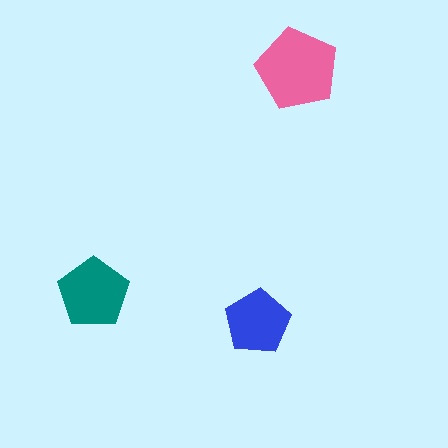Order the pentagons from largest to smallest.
the pink one, the teal one, the blue one.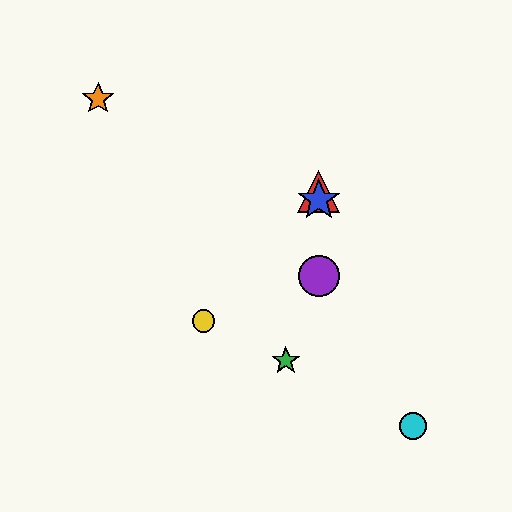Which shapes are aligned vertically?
The red triangle, the blue star, the purple circle are aligned vertically.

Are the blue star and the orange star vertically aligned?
No, the blue star is at x≈319 and the orange star is at x≈98.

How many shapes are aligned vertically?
3 shapes (the red triangle, the blue star, the purple circle) are aligned vertically.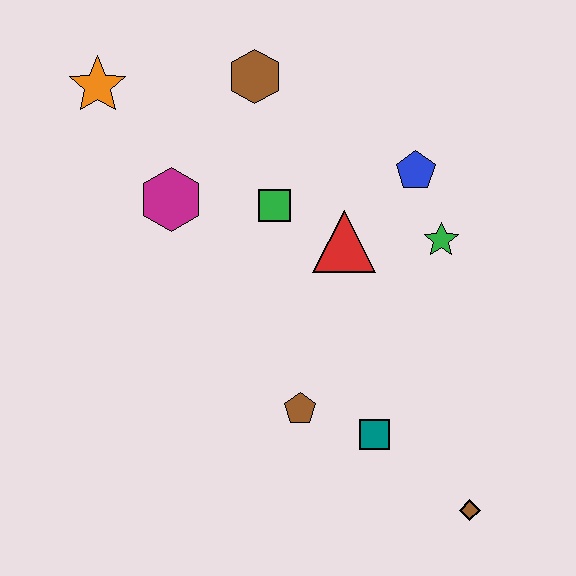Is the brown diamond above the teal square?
No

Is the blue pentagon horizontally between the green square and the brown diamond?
Yes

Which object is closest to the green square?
The red triangle is closest to the green square.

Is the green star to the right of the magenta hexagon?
Yes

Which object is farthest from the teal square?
The orange star is farthest from the teal square.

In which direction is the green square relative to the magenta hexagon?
The green square is to the right of the magenta hexagon.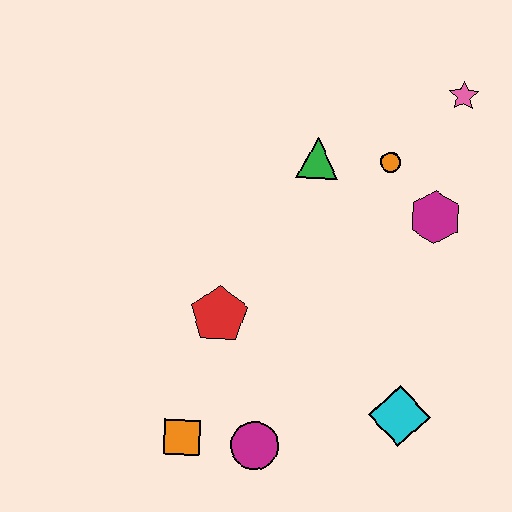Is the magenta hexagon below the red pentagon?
No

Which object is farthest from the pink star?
The orange square is farthest from the pink star.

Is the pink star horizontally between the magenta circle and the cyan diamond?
No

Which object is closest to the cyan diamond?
The magenta circle is closest to the cyan diamond.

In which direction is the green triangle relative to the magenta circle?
The green triangle is above the magenta circle.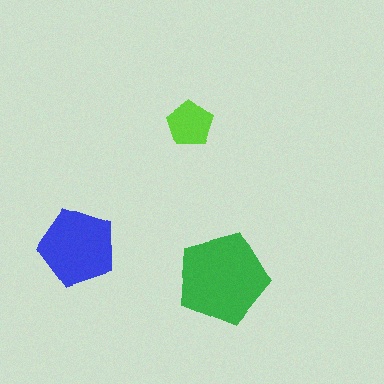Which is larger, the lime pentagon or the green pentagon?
The green one.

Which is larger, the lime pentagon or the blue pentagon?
The blue one.